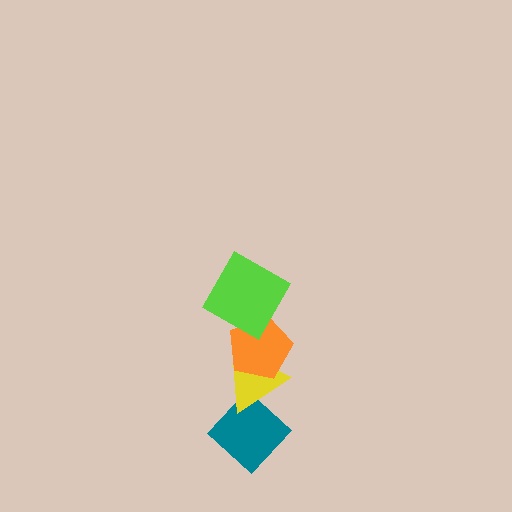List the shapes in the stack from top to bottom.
From top to bottom: the lime diamond, the orange pentagon, the yellow triangle, the teal diamond.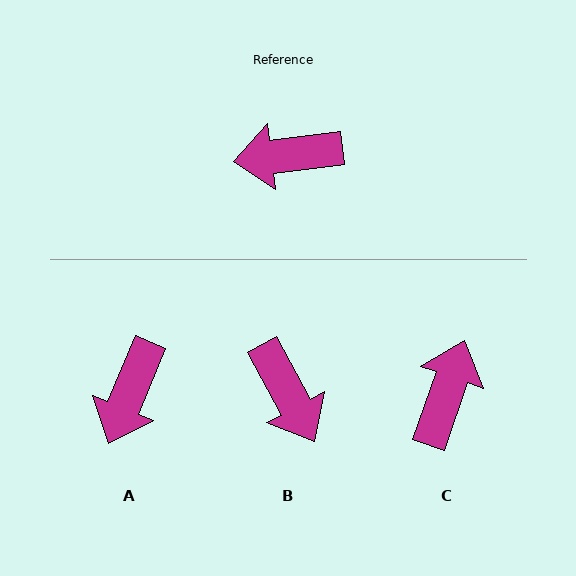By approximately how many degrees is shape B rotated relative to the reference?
Approximately 111 degrees counter-clockwise.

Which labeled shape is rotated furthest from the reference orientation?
C, about 116 degrees away.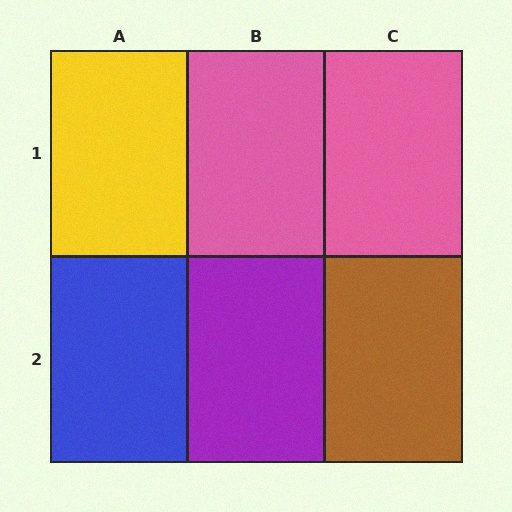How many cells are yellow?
1 cell is yellow.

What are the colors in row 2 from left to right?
Blue, purple, brown.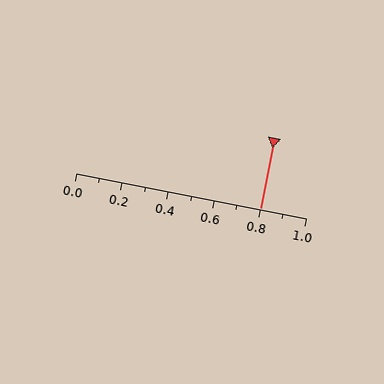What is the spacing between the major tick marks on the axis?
The major ticks are spaced 0.2 apart.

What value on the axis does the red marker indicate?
The marker indicates approximately 0.8.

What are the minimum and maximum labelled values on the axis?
The axis runs from 0.0 to 1.0.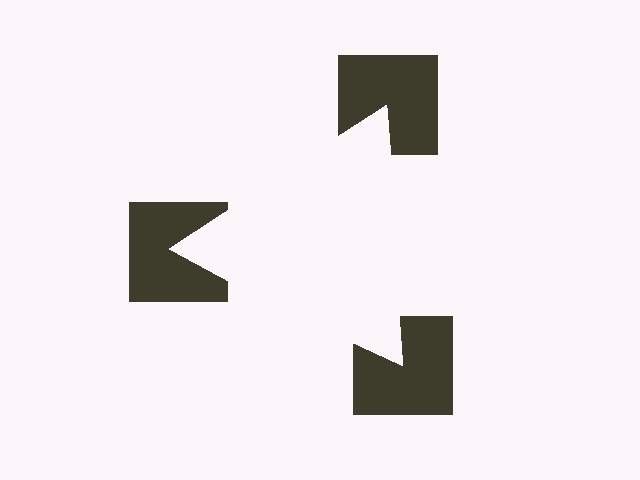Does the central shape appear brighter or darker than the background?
It typically appears slightly brighter than the background, even though no actual brightness change is drawn.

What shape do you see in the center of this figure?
An illusory triangle — its edges are inferred from the aligned wedge cuts in the notched squares, not physically drawn.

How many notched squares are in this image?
There are 3 — one at each vertex of the illusory triangle.